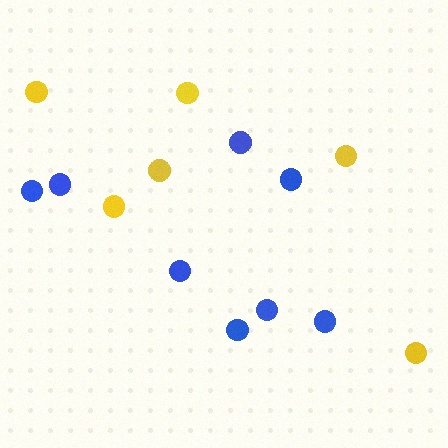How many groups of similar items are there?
There are 2 groups: one group of blue circles (8) and one group of yellow circles (6).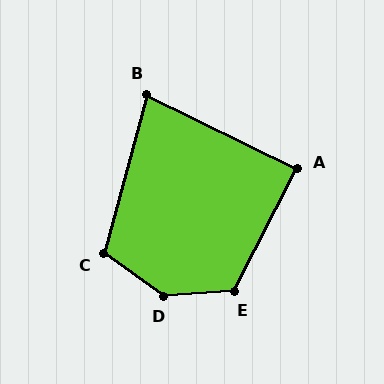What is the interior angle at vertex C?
Approximately 110 degrees (obtuse).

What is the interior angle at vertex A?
Approximately 89 degrees (approximately right).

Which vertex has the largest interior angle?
D, at approximately 141 degrees.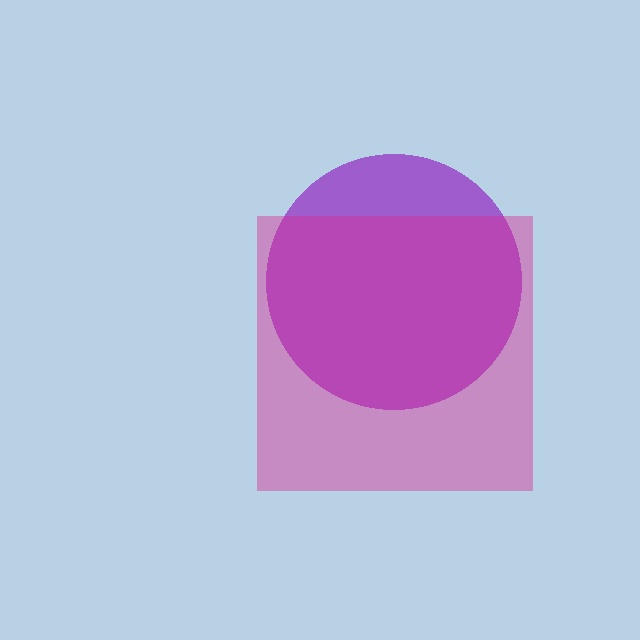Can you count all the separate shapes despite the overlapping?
Yes, there are 2 separate shapes.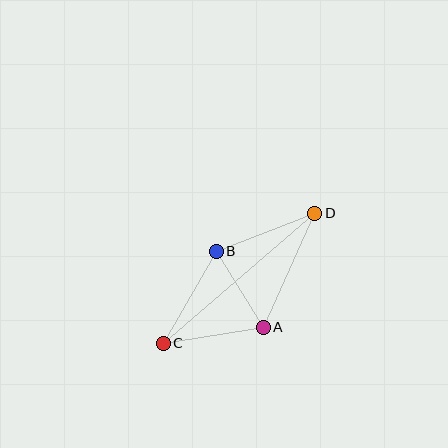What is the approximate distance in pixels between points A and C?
The distance between A and C is approximately 101 pixels.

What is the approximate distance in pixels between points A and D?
The distance between A and D is approximately 125 pixels.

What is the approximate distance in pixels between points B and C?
The distance between B and C is approximately 106 pixels.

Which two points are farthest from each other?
Points C and D are farthest from each other.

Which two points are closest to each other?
Points A and B are closest to each other.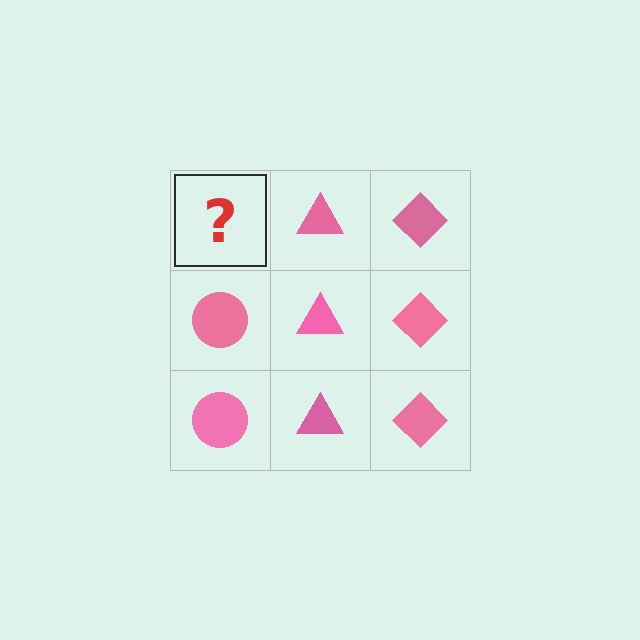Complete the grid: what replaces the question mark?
The question mark should be replaced with a pink circle.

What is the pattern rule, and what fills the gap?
The rule is that each column has a consistent shape. The gap should be filled with a pink circle.